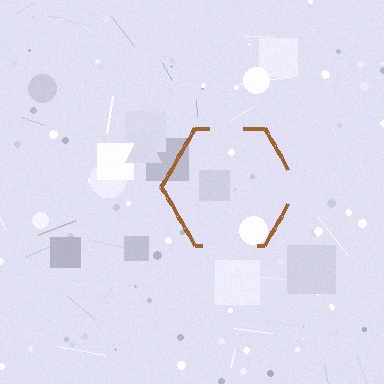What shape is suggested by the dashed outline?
The dashed outline suggests a hexagon.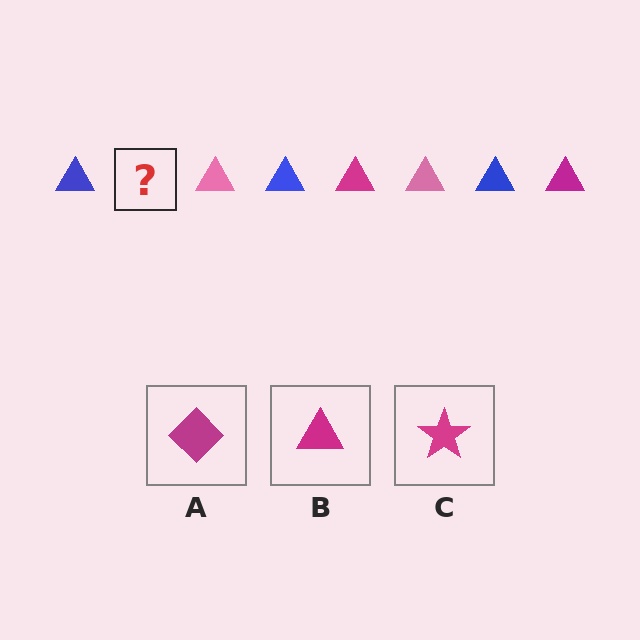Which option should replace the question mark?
Option B.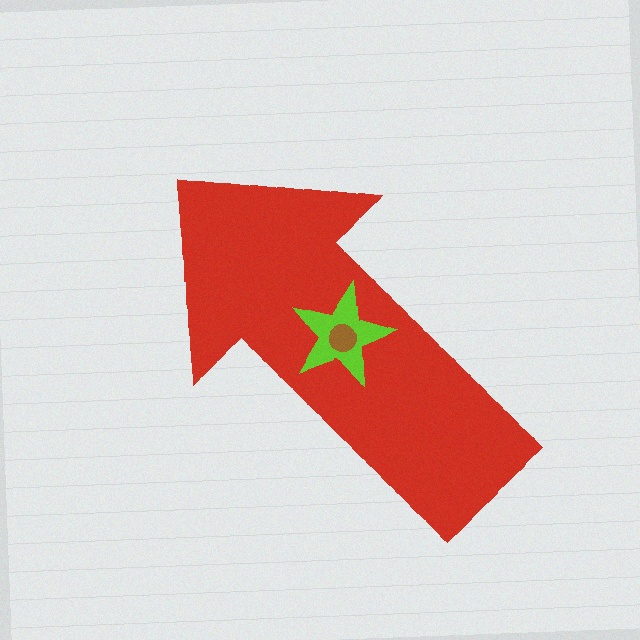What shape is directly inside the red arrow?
The lime star.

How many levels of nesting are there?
3.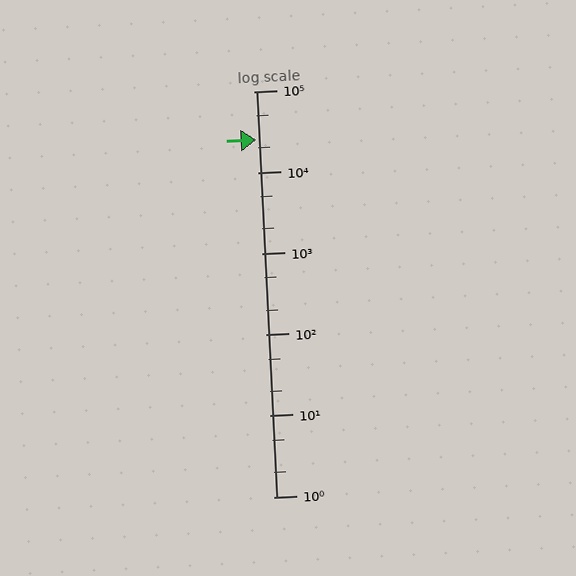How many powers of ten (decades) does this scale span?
The scale spans 5 decades, from 1 to 100000.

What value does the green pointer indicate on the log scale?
The pointer indicates approximately 25000.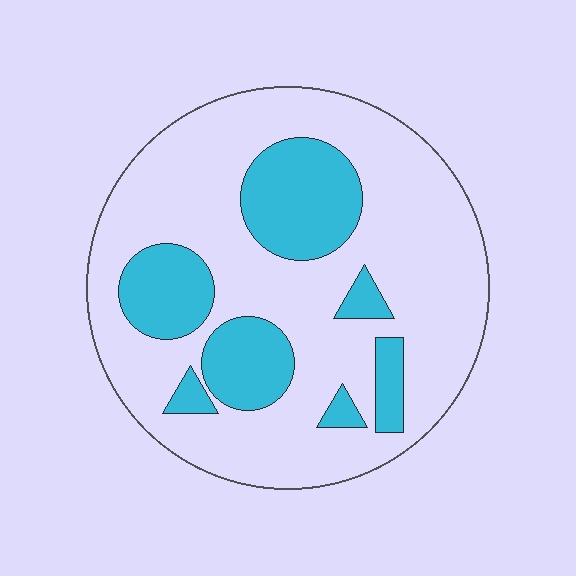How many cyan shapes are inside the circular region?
7.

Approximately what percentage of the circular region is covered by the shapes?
Approximately 25%.